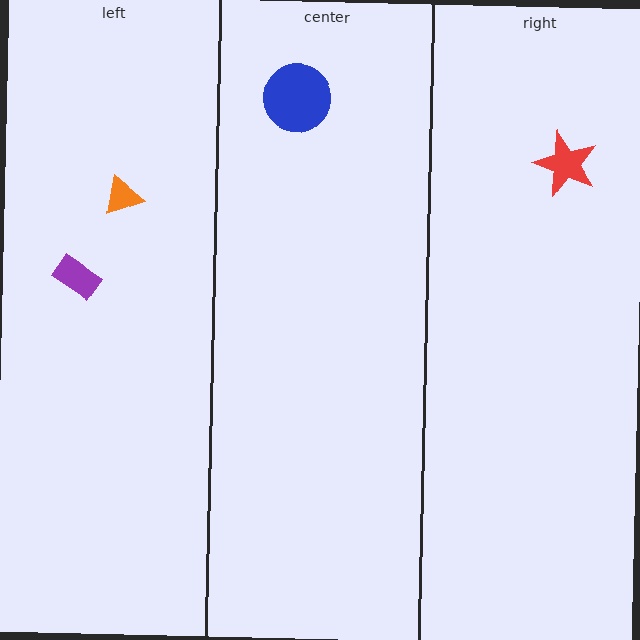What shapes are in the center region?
The blue circle.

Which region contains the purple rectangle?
The left region.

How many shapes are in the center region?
1.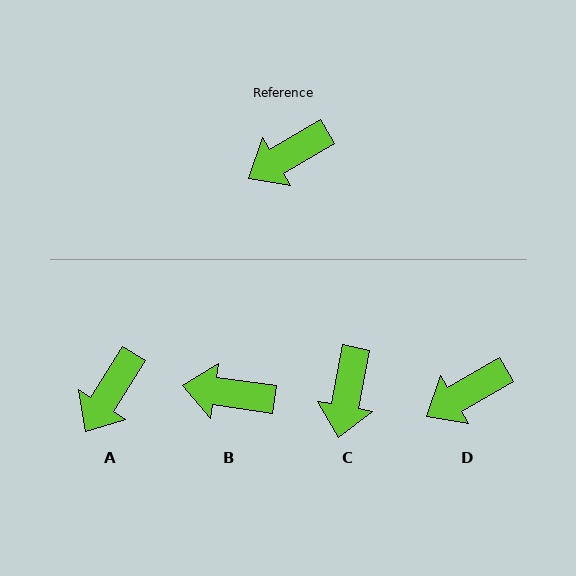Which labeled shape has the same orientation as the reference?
D.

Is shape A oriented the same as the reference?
No, it is off by about 28 degrees.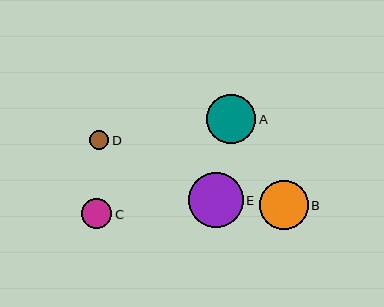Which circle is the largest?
Circle E is the largest with a size of approximately 55 pixels.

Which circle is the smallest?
Circle D is the smallest with a size of approximately 19 pixels.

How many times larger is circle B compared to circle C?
Circle B is approximately 1.6 times the size of circle C.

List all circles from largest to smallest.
From largest to smallest: E, A, B, C, D.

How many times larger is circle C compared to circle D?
Circle C is approximately 1.6 times the size of circle D.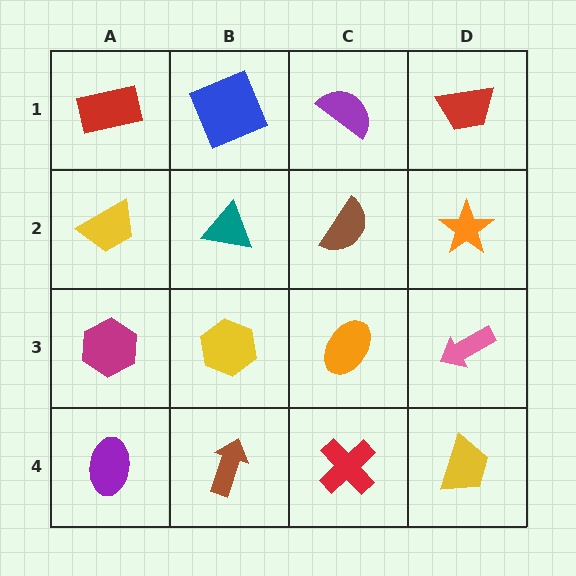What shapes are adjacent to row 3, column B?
A teal triangle (row 2, column B), a brown arrow (row 4, column B), a magenta hexagon (row 3, column A), an orange ellipse (row 3, column C).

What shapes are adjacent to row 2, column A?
A red rectangle (row 1, column A), a magenta hexagon (row 3, column A), a teal triangle (row 2, column B).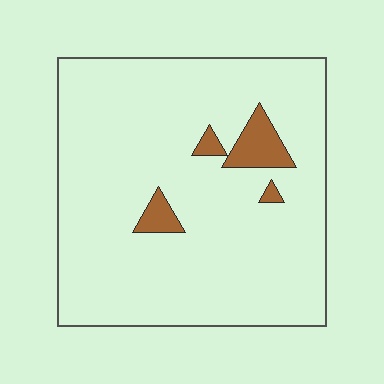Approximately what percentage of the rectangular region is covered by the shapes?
Approximately 5%.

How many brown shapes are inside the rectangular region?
4.